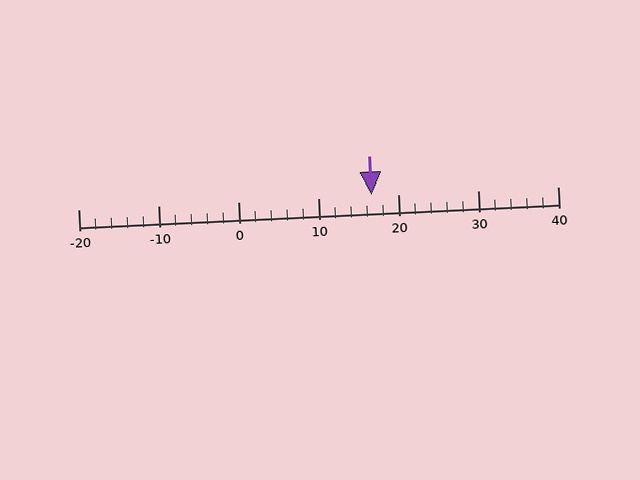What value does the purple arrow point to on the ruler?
The purple arrow points to approximately 17.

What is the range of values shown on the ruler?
The ruler shows values from -20 to 40.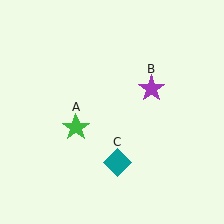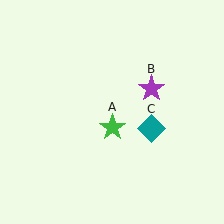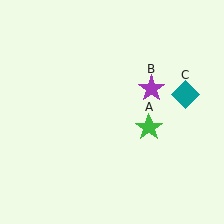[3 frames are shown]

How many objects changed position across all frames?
2 objects changed position: green star (object A), teal diamond (object C).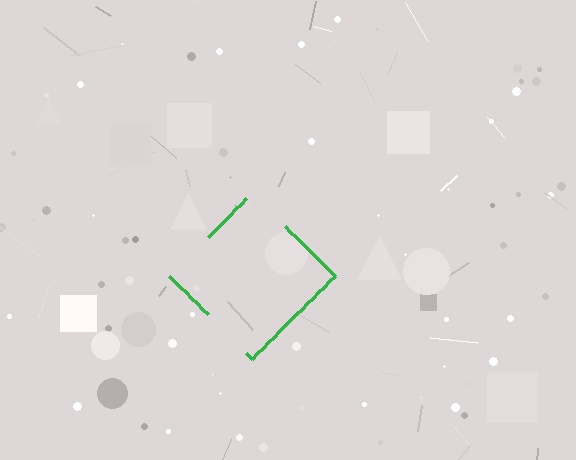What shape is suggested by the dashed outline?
The dashed outline suggests a diamond.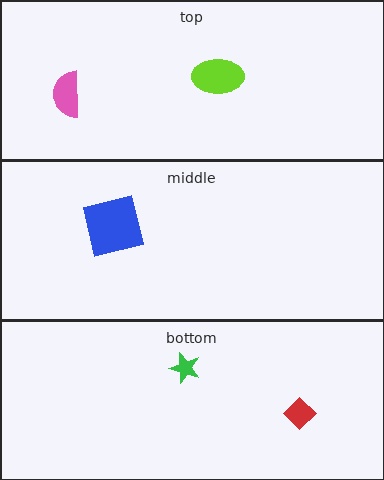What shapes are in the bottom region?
The green star, the red diamond.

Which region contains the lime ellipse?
The top region.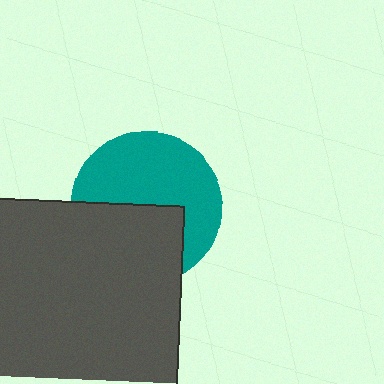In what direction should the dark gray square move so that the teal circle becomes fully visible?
The dark gray square should move down. That is the shortest direction to clear the overlap and leave the teal circle fully visible.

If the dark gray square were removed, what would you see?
You would see the complete teal circle.